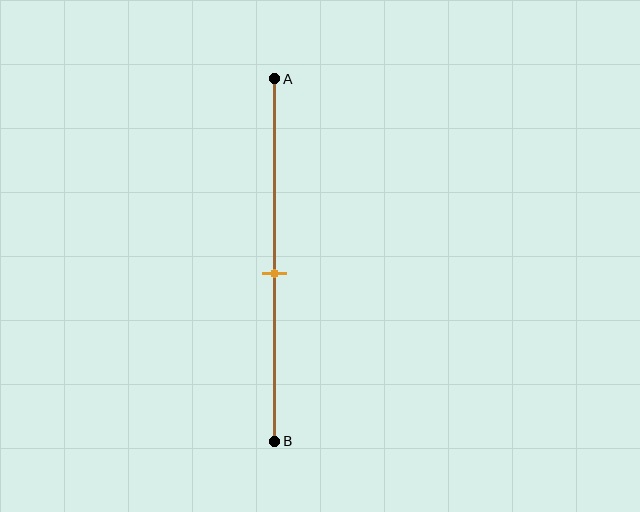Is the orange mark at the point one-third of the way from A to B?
No, the mark is at about 55% from A, not at the 33% one-third point.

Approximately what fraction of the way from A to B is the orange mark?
The orange mark is approximately 55% of the way from A to B.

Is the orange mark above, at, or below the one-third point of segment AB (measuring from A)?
The orange mark is below the one-third point of segment AB.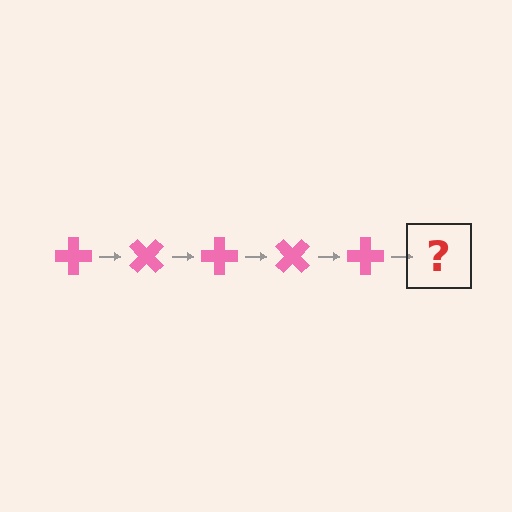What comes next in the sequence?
The next element should be a pink cross rotated 225 degrees.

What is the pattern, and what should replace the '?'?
The pattern is that the cross rotates 45 degrees each step. The '?' should be a pink cross rotated 225 degrees.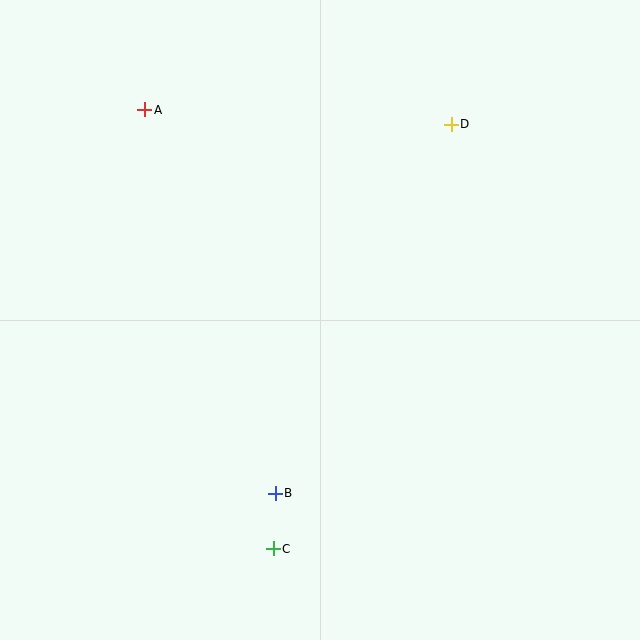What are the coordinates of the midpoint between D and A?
The midpoint between D and A is at (298, 117).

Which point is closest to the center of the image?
Point B at (275, 493) is closest to the center.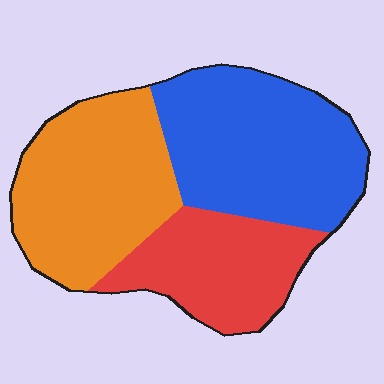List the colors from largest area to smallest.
From largest to smallest: blue, orange, red.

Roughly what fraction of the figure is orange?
Orange covers roughly 35% of the figure.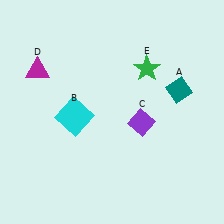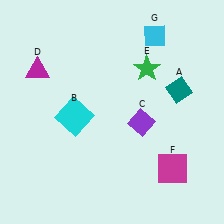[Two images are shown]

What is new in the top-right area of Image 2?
A cyan diamond (G) was added in the top-right area of Image 2.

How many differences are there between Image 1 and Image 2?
There are 2 differences between the two images.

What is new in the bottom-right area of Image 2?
A magenta square (F) was added in the bottom-right area of Image 2.